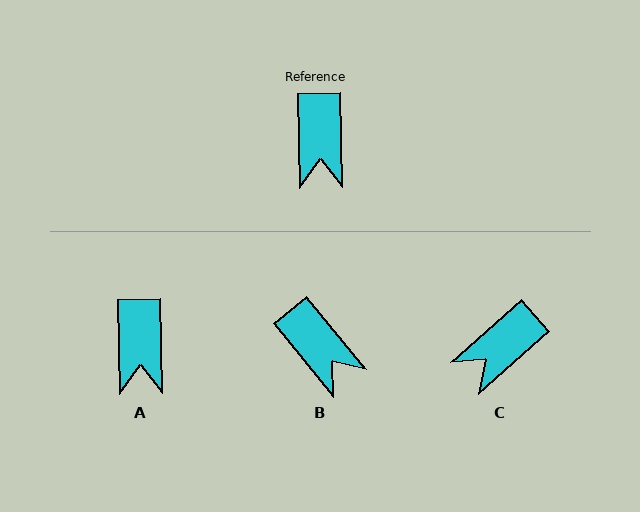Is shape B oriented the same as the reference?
No, it is off by about 39 degrees.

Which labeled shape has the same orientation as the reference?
A.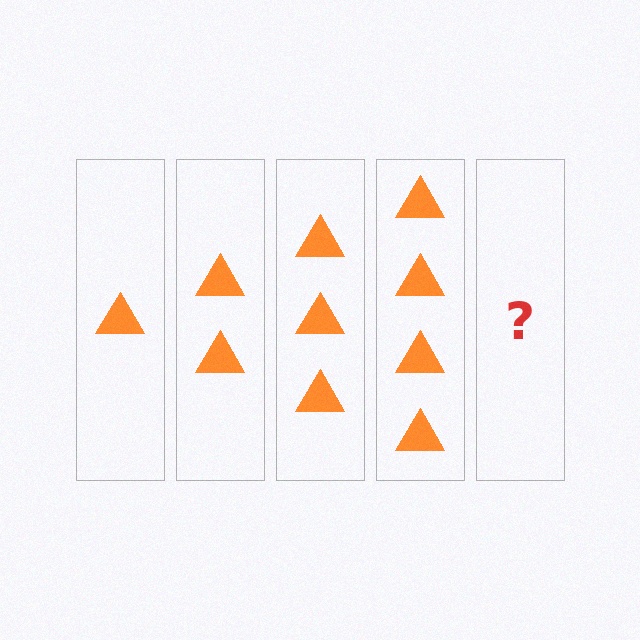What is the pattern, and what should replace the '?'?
The pattern is that each step adds one more triangle. The '?' should be 5 triangles.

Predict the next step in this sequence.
The next step is 5 triangles.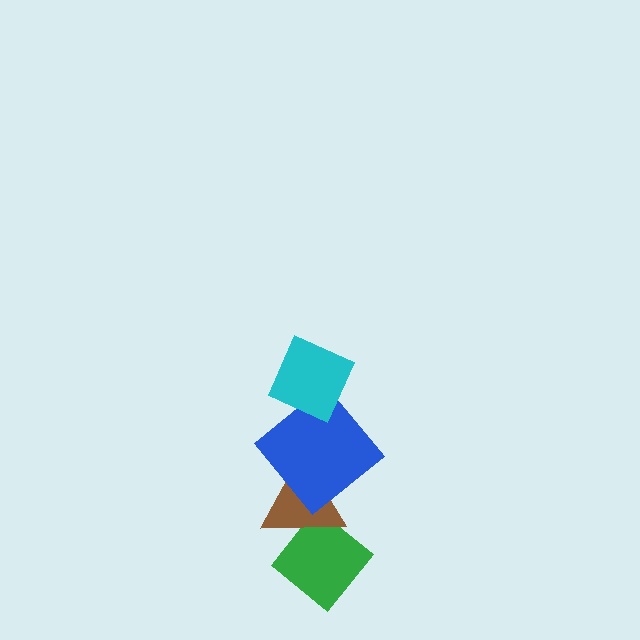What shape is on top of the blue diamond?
The cyan diamond is on top of the blue diamond.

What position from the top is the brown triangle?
The brown triangle is 3rd from the top.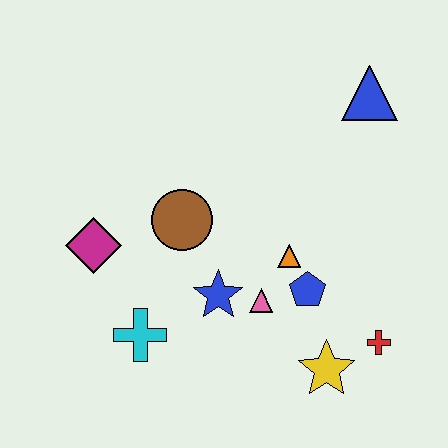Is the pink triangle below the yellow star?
No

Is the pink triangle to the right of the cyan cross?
Yes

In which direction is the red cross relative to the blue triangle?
The red cross is below the blue triangle.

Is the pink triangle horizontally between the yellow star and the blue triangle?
No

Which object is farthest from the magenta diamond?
The blue triangle is farthest from the magenta diamond.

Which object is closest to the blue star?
The pink triangle is closest to the blue star.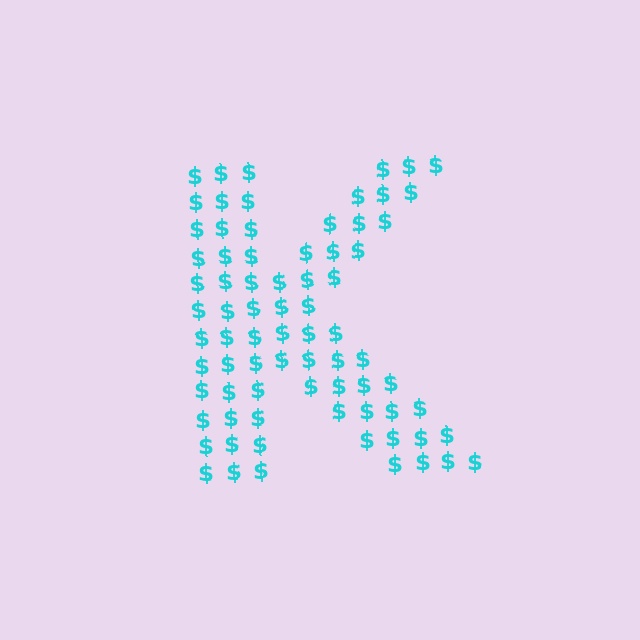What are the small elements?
The small elements are dollar signs.